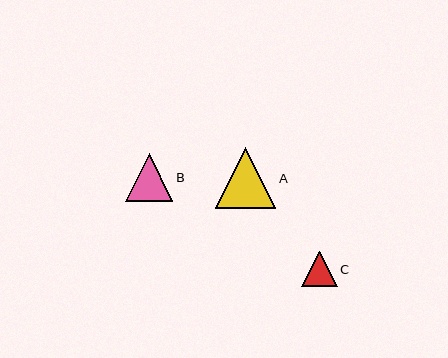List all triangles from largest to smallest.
From largest to smallest: A, B, C.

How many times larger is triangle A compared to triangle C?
Triangle A is approximately 1.7 times the size of triangle C.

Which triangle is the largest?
Triangle A is the largest with a size of approximately 61 pixels.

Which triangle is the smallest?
Triangle C is the smallest with a size of approximately 36 pixels.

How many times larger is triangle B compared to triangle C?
Triangle B is approximately 1.3 times the size of triangle C.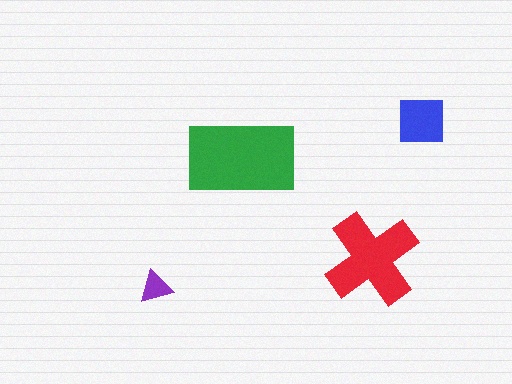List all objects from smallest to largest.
The purple triangle, the blue square, the red cross, the green rectangle.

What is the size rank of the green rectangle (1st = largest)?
1st.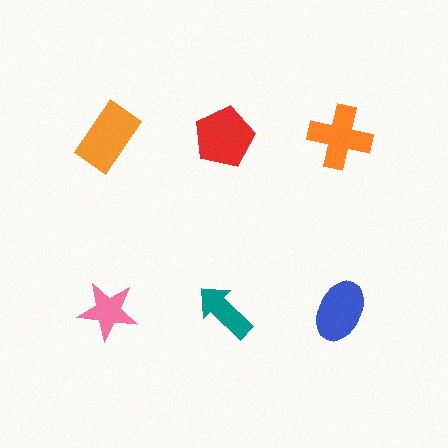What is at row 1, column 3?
An orange cross.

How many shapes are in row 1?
3 shapes.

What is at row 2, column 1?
A pink star.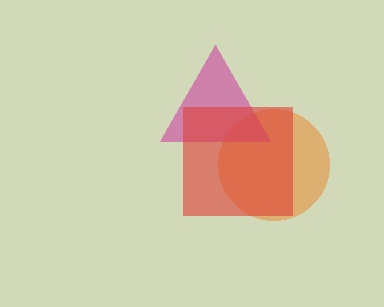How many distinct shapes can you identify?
There are 3 distinct shapes: an orange circle, a magenta triangle, a red square.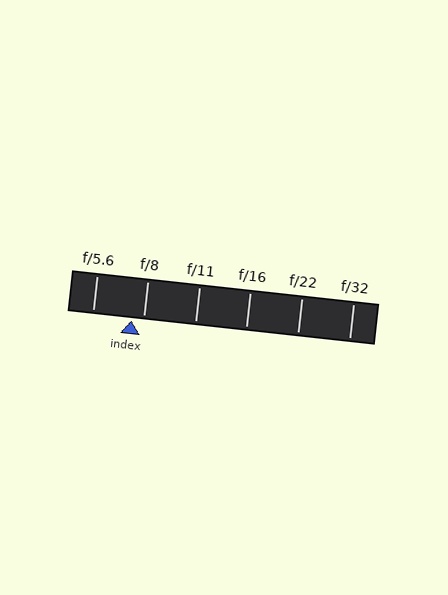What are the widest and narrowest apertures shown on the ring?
The widest aperture shown is f/5.6 and the narrowest is f/32.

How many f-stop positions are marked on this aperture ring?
There are 6 f-stop positions marked.